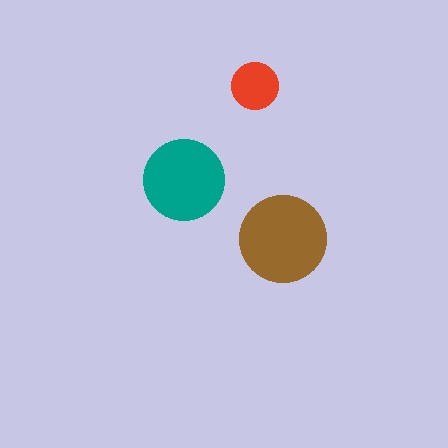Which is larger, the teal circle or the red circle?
The teal one.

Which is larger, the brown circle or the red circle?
The brown one.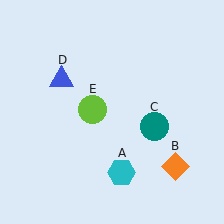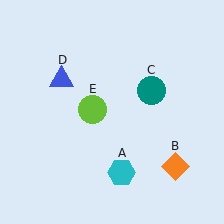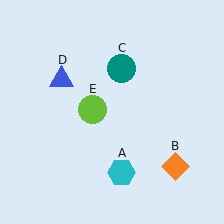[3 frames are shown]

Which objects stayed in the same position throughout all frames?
Cyan hexagon (object A) and orange diamond (object B) and blue triangle (object D) and lime circle (object E) remained stationary.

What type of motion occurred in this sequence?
The teal circle (object C) rotated counterclockwise around the center of the scene.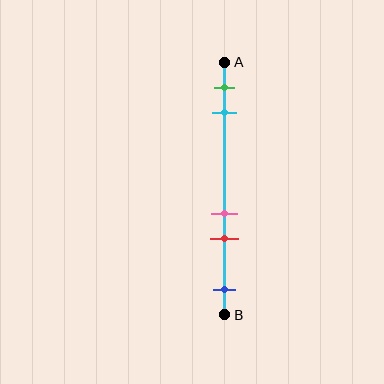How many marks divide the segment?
There are 5 marks dividing the segment.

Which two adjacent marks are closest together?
The pink and red marks are the closest adjacent pair.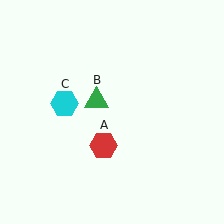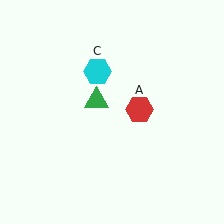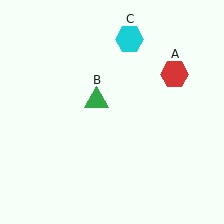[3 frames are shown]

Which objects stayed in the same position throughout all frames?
Green triangle (object B) remained stationary.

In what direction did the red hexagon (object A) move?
The red hexagon (object A) moved up and to the right.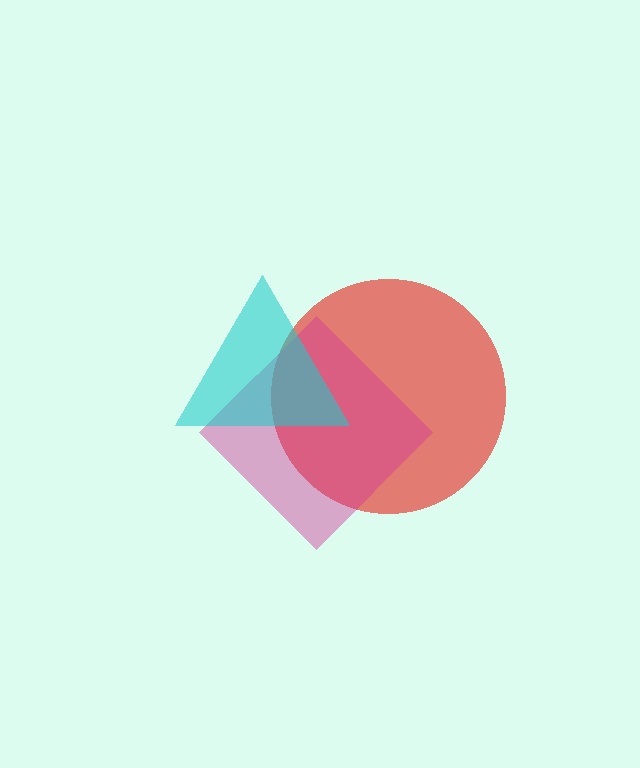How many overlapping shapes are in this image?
There are 3 overlapping shapes in the image.